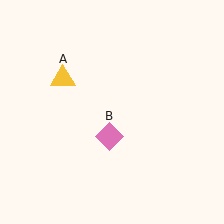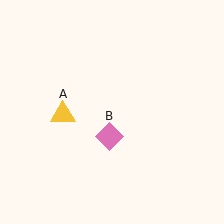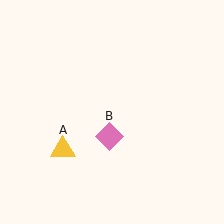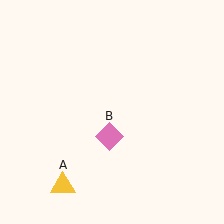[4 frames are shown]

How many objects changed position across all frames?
1 object changed position: yellow triangle (object A).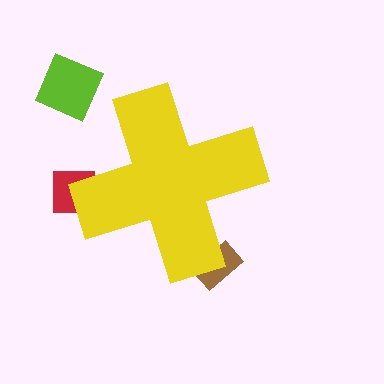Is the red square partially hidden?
Yes, the red square is partially hidden behind the yellow cross.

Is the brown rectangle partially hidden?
Yes, the brown rectangle is partially hidden behind the yellow cross.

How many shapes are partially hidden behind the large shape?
2 shapes are partially hidden.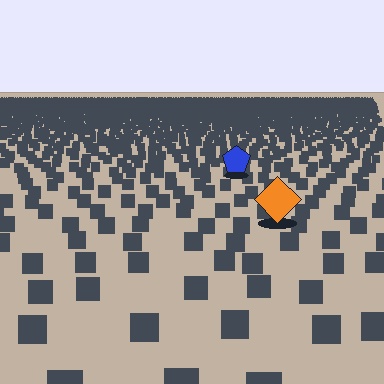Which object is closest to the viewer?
The orange diamond is closest. The texture marks near it are larger and more spread out.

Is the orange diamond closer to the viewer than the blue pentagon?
Yes. The orange diamond is closer — you can tell from the texture gradient: the ground texture is coarser near it.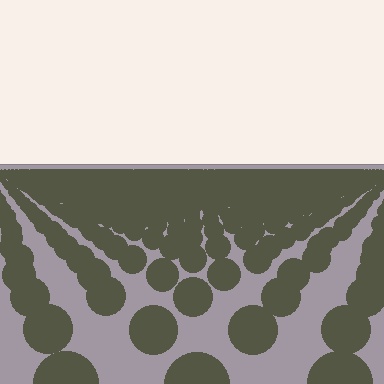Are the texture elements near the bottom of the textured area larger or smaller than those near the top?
Larger. Near the bottom, elements are closer to the viewer and appear at a bigger on-screen size.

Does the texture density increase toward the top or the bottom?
Density increases toward the top.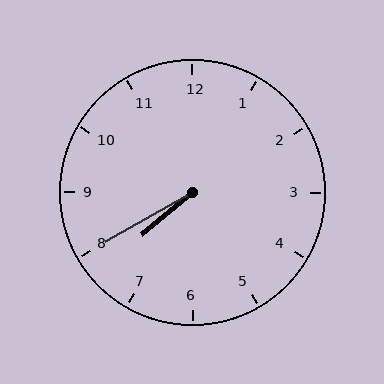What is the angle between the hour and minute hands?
Approximately 10 degrees.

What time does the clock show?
7:40.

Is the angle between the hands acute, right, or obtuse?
It is acute.